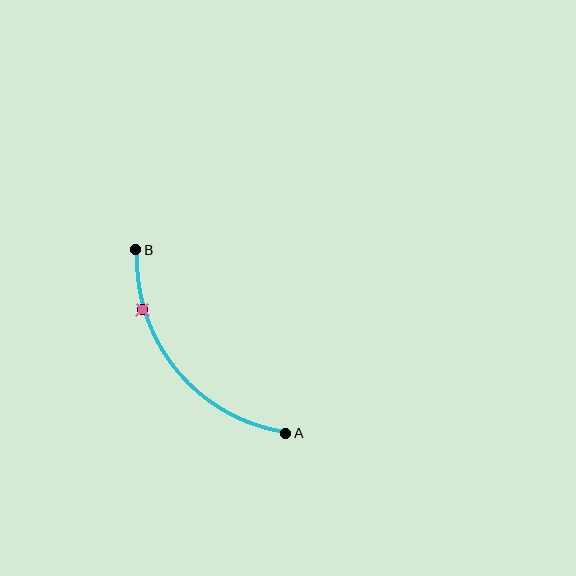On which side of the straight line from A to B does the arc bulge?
The arc bulges below and to the left of the straight line connecting A and B.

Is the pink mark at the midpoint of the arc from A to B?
No. The pink mark lies on the arc but is closer to endpoint B. The arc midpoint would be at the point on the curve equidistant along the arc from both A and B.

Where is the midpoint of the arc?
The arc midpoint is the point on the curve farthest from the straight line joining A and B. It sits below and to the left of that line.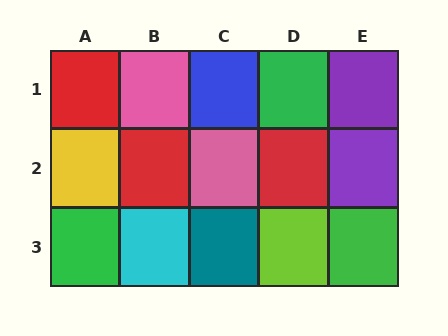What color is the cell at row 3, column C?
Teal.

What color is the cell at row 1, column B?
Pink.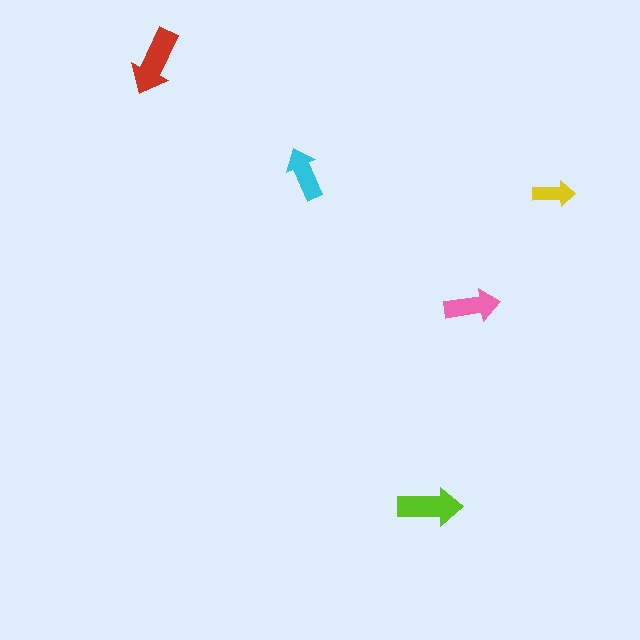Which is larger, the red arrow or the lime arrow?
The red one.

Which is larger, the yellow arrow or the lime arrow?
The lime one.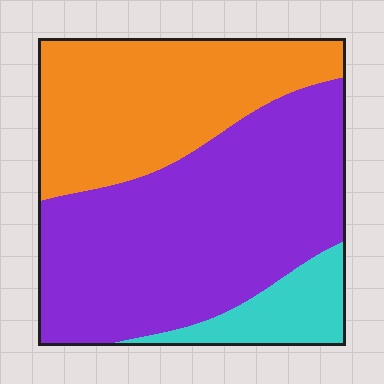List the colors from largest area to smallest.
From largest to smallest: purple, orange, cyan.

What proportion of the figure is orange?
Orange takes up about one third (1/3) of the figure.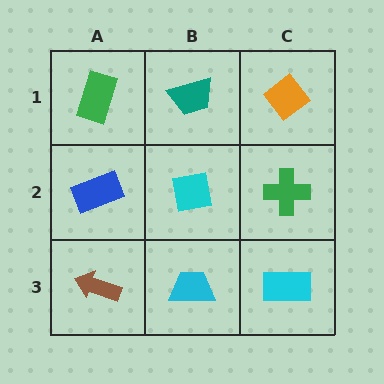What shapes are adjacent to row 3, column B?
A cyan square (row 2, column B), a brown arrow (row 3, column A), a cyan rectangle (row 3, column C).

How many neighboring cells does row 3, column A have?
2.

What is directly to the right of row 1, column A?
A teal trapezoid.